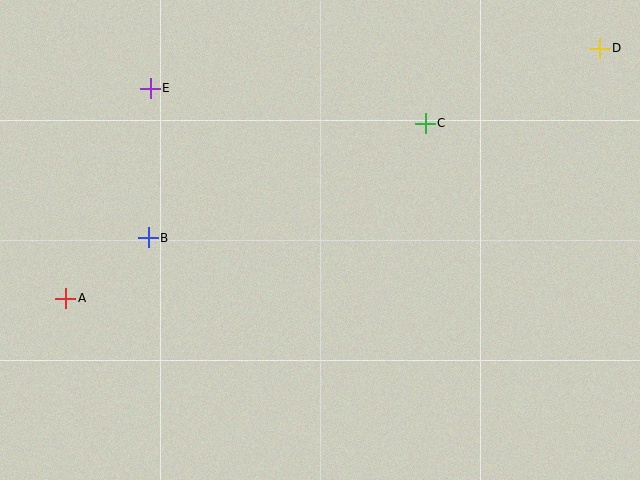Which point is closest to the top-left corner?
Point E is closest to the top-left corner.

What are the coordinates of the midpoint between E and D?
The midpoint between E and D is at (375, 68).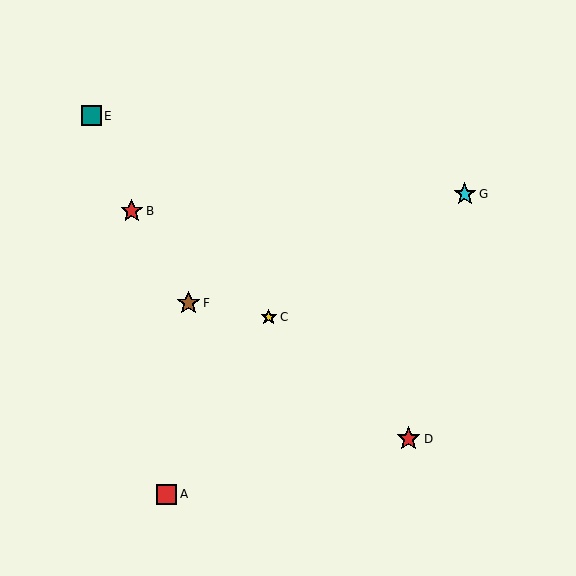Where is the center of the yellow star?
The center of the yellow star is at (269, 317).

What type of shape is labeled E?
Shape E is a teal square.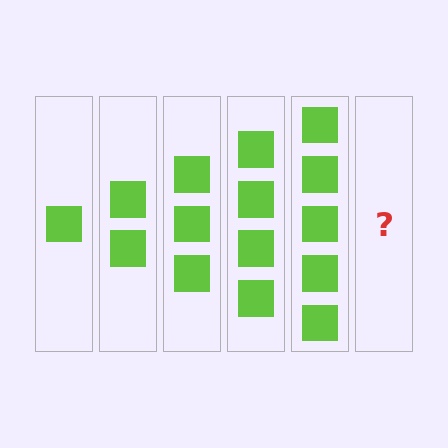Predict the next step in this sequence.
The next step is 6 squares.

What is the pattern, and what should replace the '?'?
The pattern is that each step adds one more square. The '?' should be 6 squares.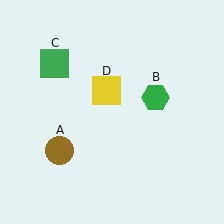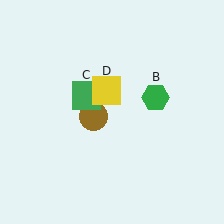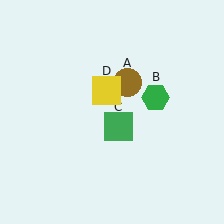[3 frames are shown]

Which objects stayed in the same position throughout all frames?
Green hexagon (object B) and yellow square (object D) remained stationary.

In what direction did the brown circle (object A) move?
The brown circle (object A) moved up and to the right.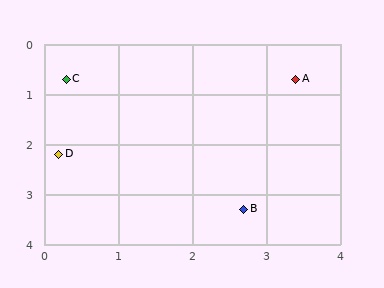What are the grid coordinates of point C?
Point C is at approximately (0.3, 0.7).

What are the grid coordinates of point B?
Point B is at approximately (2.7, 3.3).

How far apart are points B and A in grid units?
Points B and A are about 2.7 grid units apart.